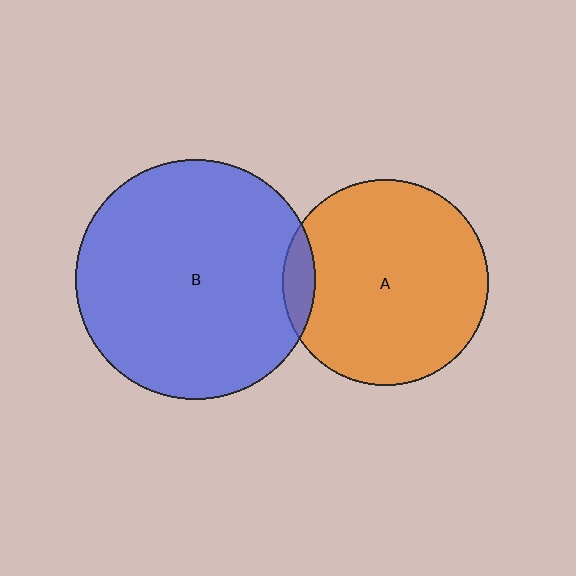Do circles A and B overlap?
Yes.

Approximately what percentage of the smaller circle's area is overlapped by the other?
Approximately 10%.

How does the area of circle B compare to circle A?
Approximately 1.4 times.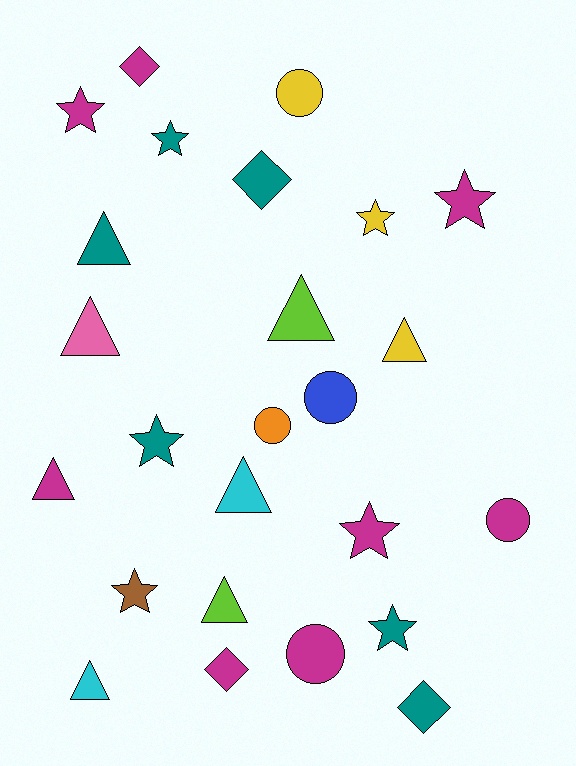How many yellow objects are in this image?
There are 3 yellow objects.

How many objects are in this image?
There are 25 objects.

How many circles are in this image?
There are 5 circles.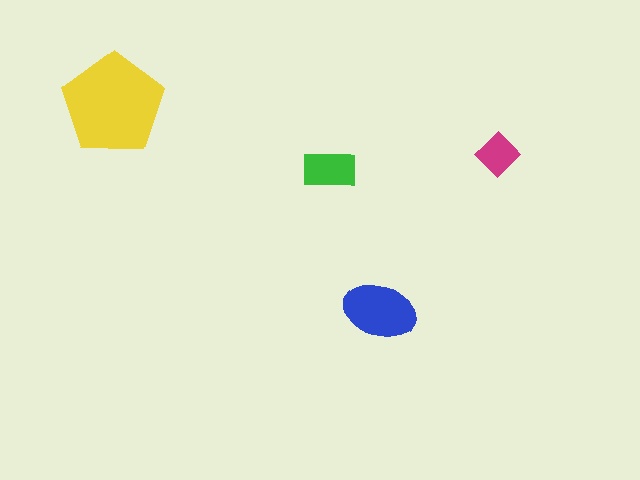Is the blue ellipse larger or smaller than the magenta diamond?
Larger.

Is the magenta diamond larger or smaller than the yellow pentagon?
Smaller.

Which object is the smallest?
The magenta diamond.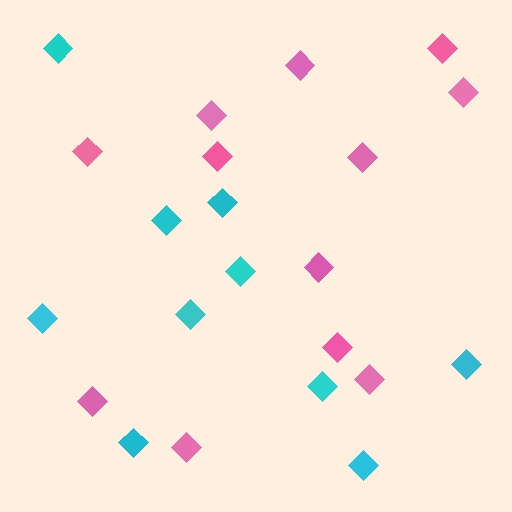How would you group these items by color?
There are 2 groups: one group of cyan diamonds (10) and one group of pink diamonds (12).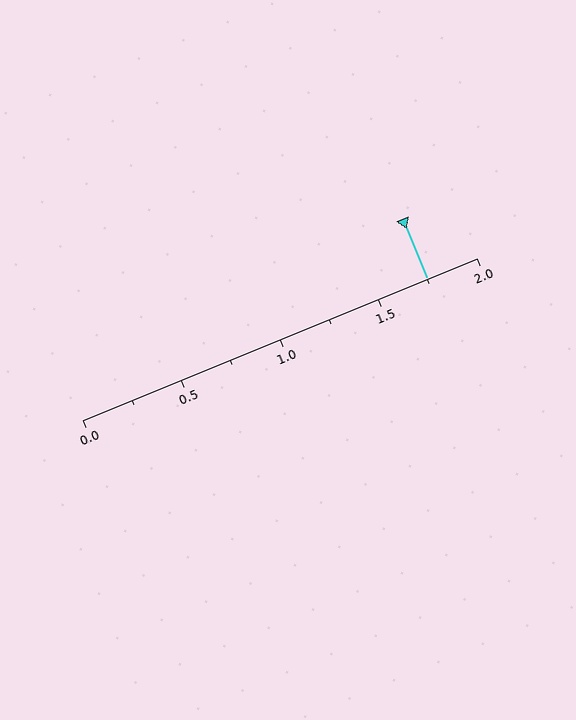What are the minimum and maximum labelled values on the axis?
The axis runs from 0.0 to 2.0.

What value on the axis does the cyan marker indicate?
The marker indicates approximately 1.75.